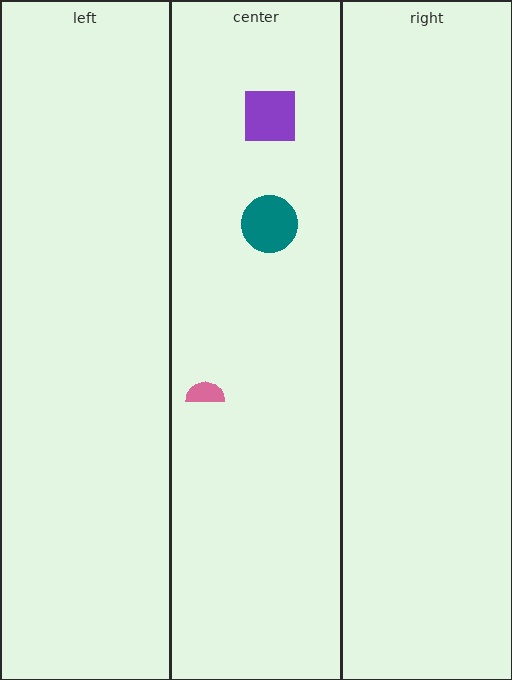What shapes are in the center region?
The teal circle, the pink semicircle, the purple square.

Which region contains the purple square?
The center region.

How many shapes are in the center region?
3.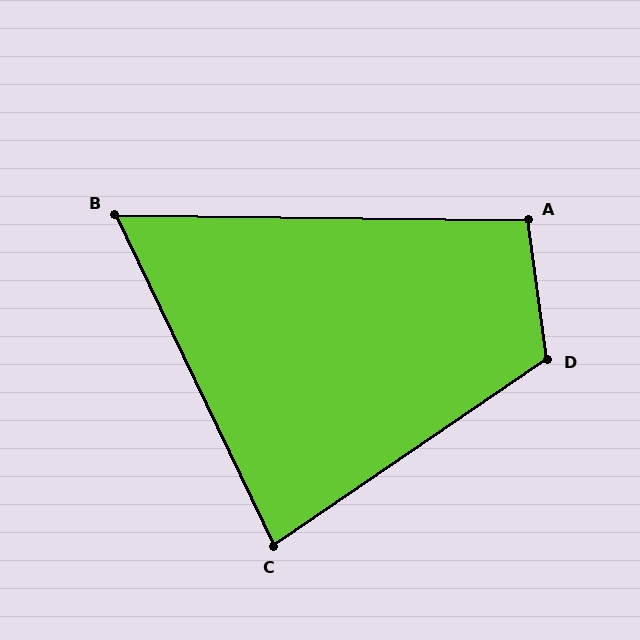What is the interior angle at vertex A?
Approximately 99 degrees (obtuse).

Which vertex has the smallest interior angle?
B, at approximately 64 degrees.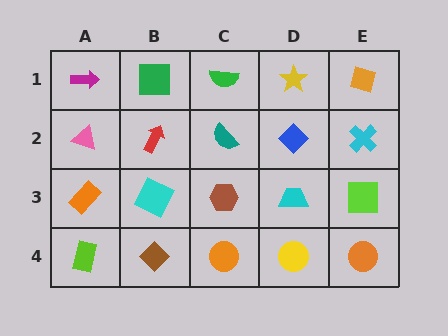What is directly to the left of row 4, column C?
A brown diamond.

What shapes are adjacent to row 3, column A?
A pink triangle (row 2, column A), a lime rectangle (row 4, column A), a cyan square (row 3, column B).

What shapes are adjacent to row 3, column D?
A blue diamond (row 2, column D), a yellow circle (row 4, column D), a brown hexagon (row 3, column C), a lime square (row 3, column E).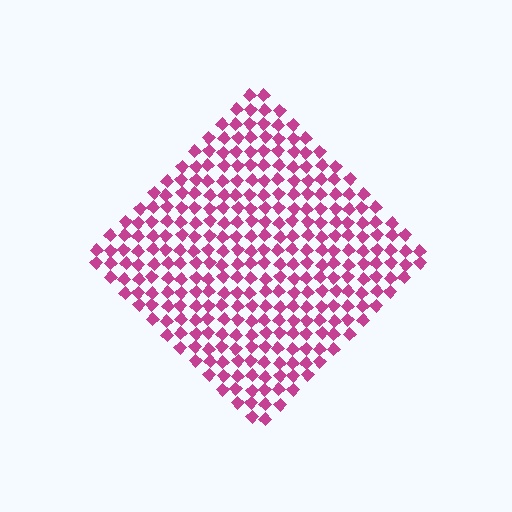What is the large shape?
The large shape is a diamond.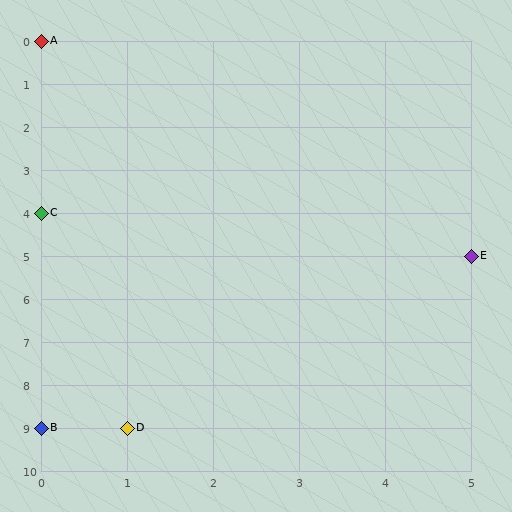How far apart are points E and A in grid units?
Points E and A are 5 columns and 5 rows apart (about 7.1 grid units diagonally).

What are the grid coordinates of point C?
Point C is at grid coordinates (0, 4).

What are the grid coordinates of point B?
Point B is at grid coordinates (0, 9).